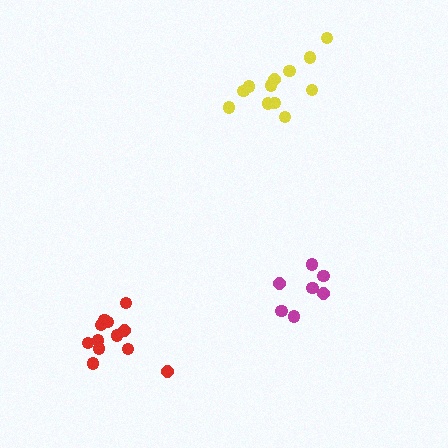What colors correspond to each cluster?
The clusters are colored: magenta, red, yellow.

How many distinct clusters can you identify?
There are 3 distinct clusters.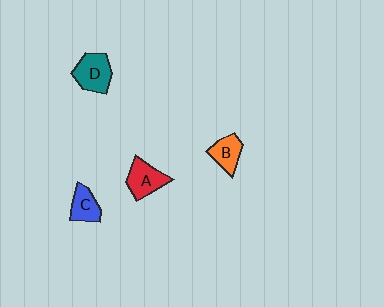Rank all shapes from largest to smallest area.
From largest to smallest: D (teal), A (red), B (orange), C (blue).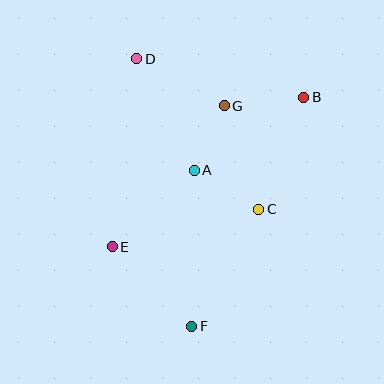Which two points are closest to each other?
Points A and G are closest to each other.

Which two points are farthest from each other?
Points D and F are farthest from each other.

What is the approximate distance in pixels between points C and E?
The distance between C and E is approximately 151 pixels.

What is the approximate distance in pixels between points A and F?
The distance between A and F is approximately 156 pixels.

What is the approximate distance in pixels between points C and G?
The distance between C and G is approximately 109 pixels.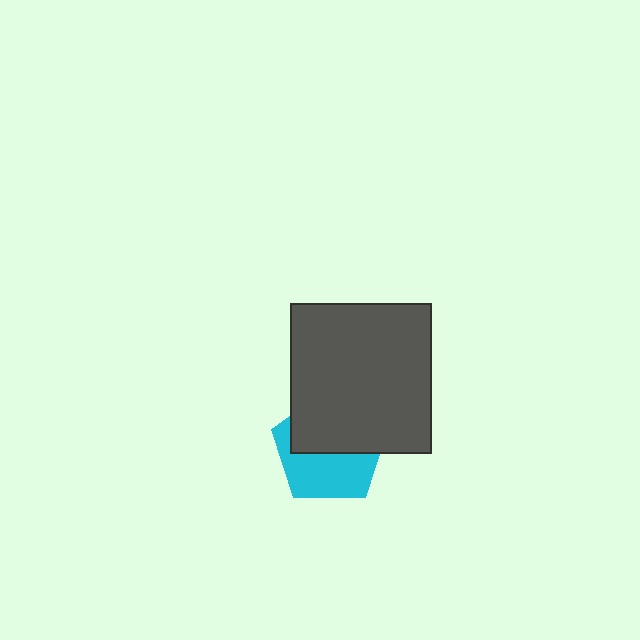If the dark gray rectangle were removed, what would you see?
You would see the complete cyan pentagon.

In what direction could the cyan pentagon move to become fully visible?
The cyan pentagon could move down. That would shift it out from behind the dark gray rectangle entirely.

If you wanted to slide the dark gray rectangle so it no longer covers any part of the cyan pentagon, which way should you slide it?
Slide it up — that is the most direct way to separate the two shapes.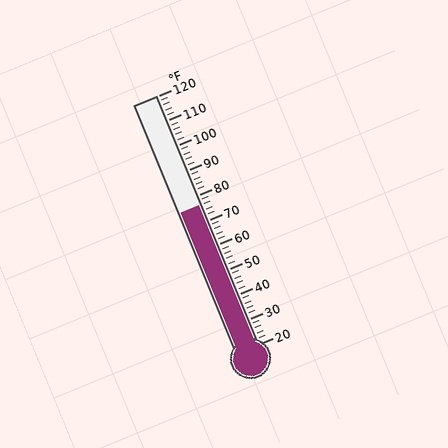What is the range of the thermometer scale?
The thermometer scale ranges from 20°F to 120°F.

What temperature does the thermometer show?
The thermometer shows approximately 76°F.